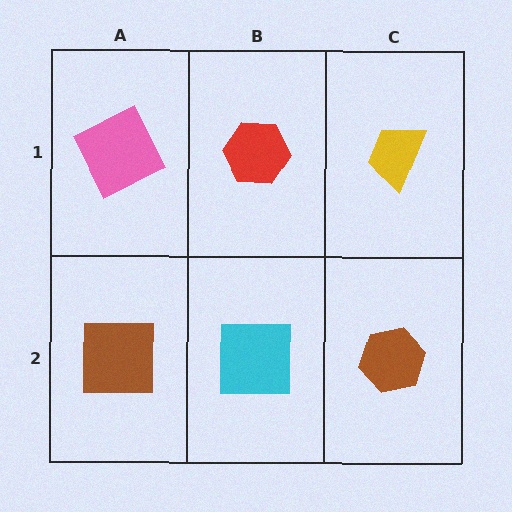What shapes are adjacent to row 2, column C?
A yellow trapezoid (row 1, column C), a cyan square (row 2, column B).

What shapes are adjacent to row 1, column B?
A cyan square (row 2, column B), a pink square (row 1, column A), a yellow trapezoid (row 1, column C).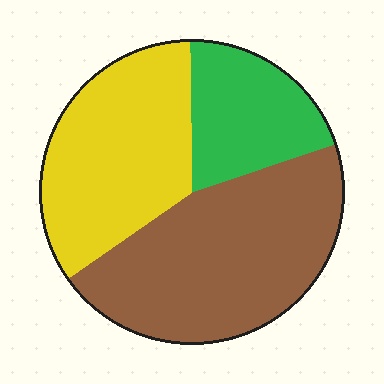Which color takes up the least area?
Green, at roughly 20%.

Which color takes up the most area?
Brown, at roughly 45%.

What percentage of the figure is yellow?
Yellow takes up about one third (1/3) of the figure.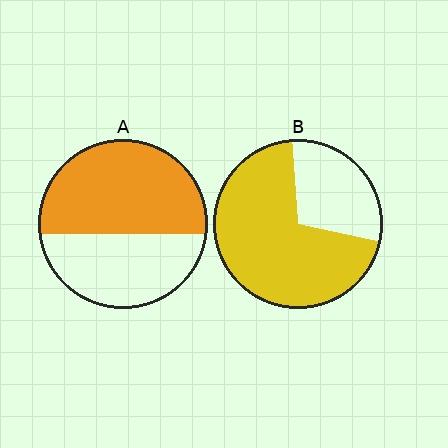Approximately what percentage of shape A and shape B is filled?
A is approximately 55% and B is approximately 70%.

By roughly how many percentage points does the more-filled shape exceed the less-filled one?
By roughly 15 percentage points (B over A).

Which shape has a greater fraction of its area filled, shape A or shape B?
Shape B.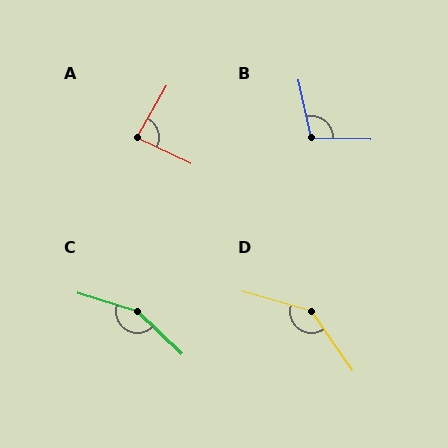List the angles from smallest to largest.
A (86°), B (104°), D (140°), C (153°).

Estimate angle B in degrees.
Approximately 104 degrees.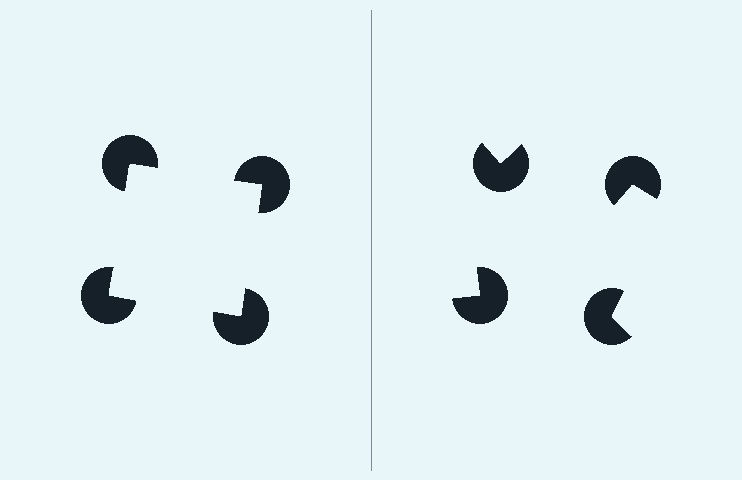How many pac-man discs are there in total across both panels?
8 — 4 on each side.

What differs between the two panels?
The pac-man discs are positioned identically on both sides; only the wedge orientations differ. On the left they align to a square; on the right they are misaligned.